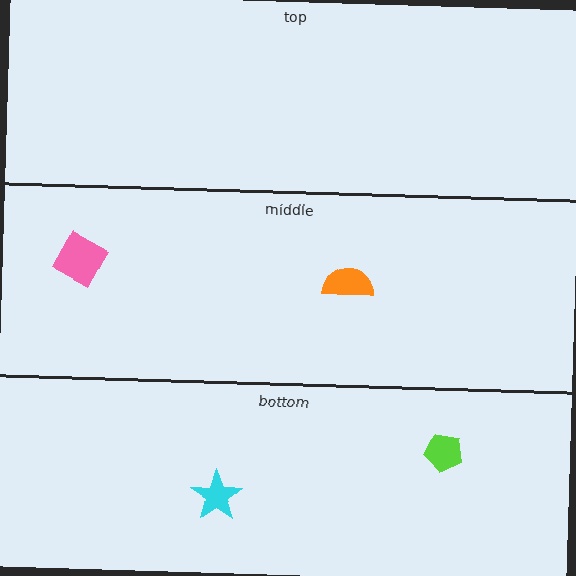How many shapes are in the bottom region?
2.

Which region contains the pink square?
The middle region.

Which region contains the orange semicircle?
The middle region.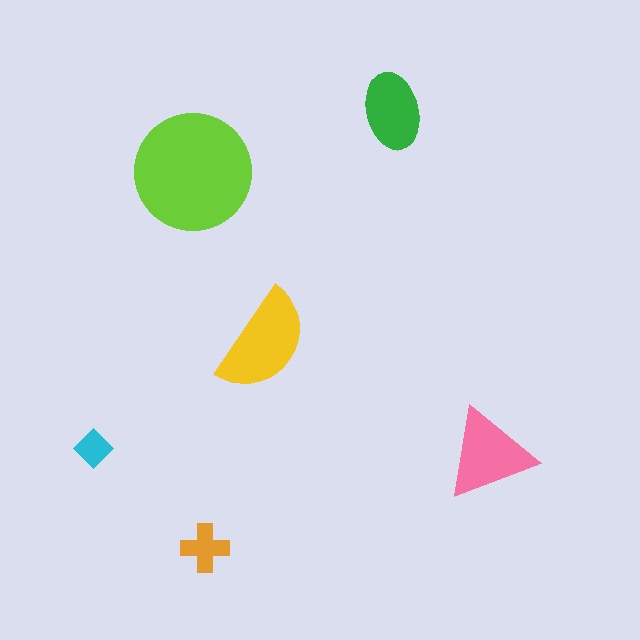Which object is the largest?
The lime circle.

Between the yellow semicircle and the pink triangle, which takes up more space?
The yellow semicircle.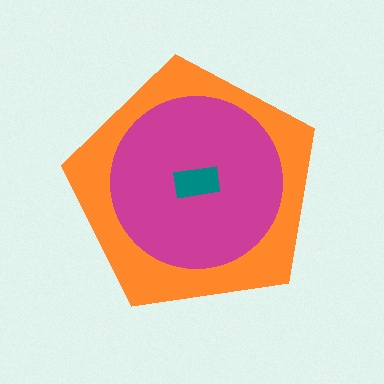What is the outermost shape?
The orange pentagon.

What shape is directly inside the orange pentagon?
The magenta circle.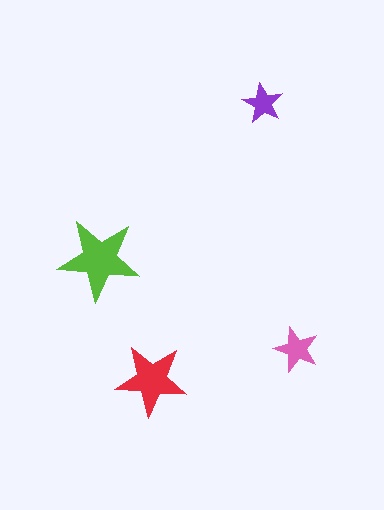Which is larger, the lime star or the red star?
The lime one.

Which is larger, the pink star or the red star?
The red one.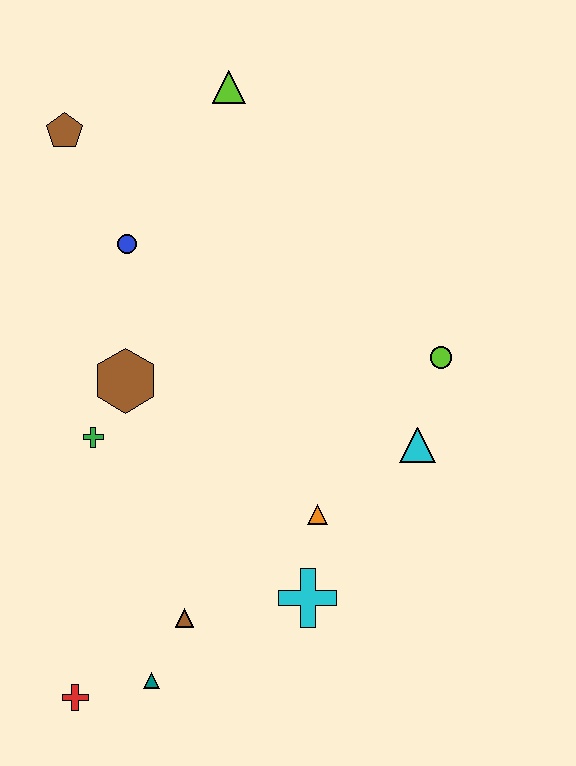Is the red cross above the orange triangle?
No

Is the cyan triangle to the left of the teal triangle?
No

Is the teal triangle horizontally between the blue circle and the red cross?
No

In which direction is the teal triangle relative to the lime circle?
The teal triangle is below the lime circle.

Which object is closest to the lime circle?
The cyan triangle is closest to the lime circle.